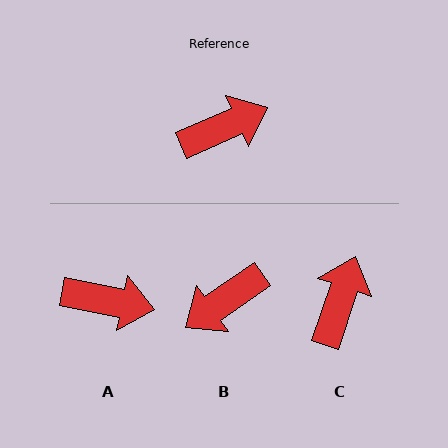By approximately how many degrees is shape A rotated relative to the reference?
Approximately 34 degrees clockwise.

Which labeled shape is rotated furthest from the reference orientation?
B, about 169 degrees away.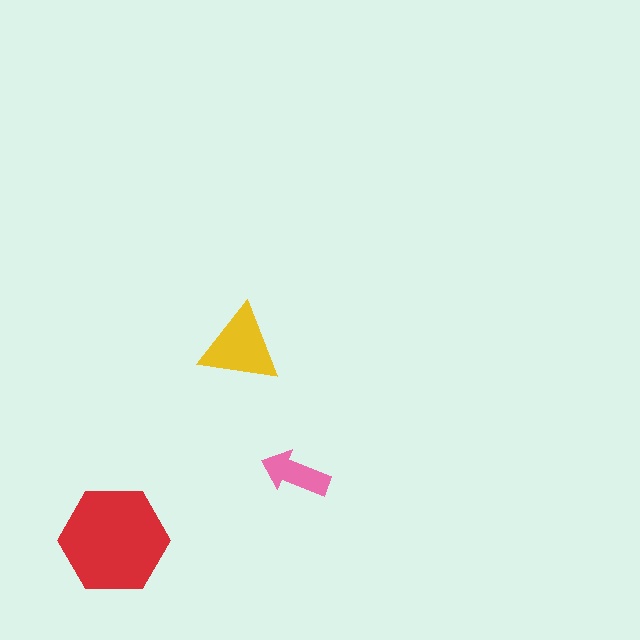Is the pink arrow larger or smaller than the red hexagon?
Smaller.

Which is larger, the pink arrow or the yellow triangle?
The yellow triangle.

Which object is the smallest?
The pink arrow.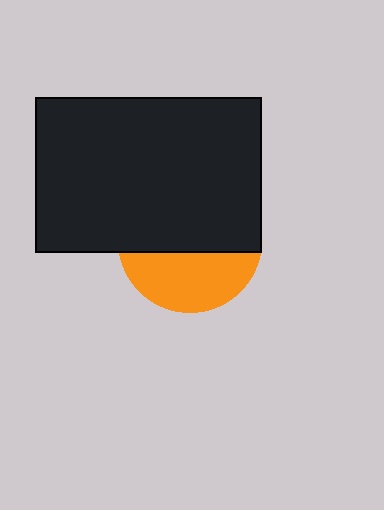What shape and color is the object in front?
The object in front is a black rectangle.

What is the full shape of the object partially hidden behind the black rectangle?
The partially hidden object is an orange circle.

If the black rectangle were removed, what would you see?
You would see the complete orange circle.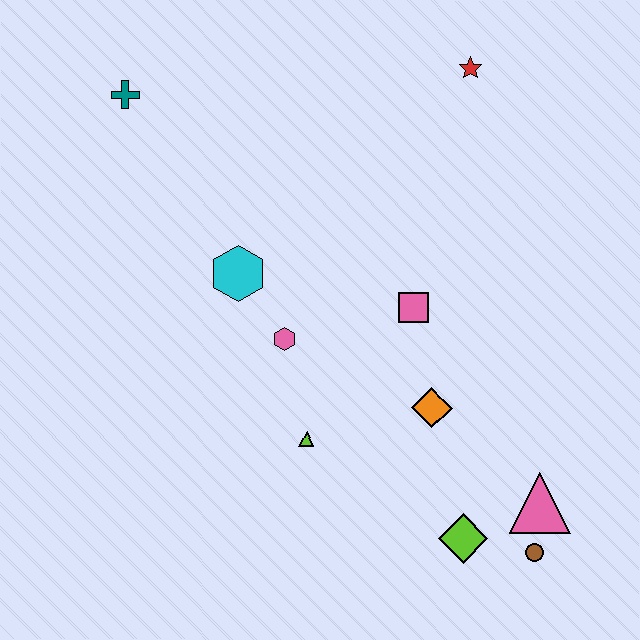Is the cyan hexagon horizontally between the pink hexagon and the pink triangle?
No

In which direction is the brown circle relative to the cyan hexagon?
The brown circle is to the right of the cyan hexagon.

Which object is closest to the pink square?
The orange diamond is closest to the pink square.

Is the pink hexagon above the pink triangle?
Yes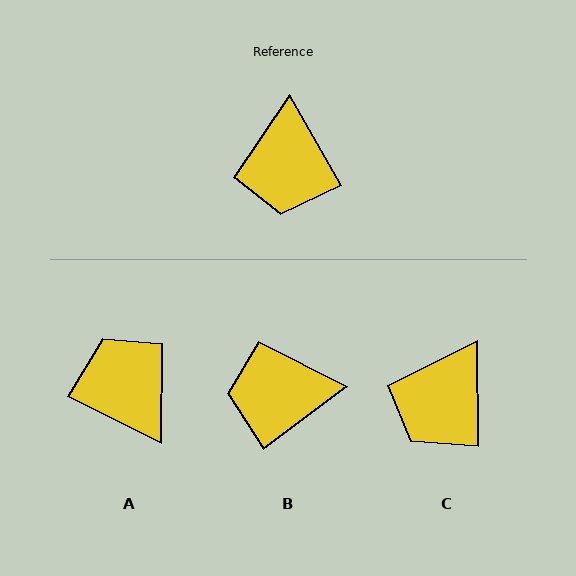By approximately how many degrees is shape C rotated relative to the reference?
Approximately 29 degrees clockwise.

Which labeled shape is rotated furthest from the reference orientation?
A, about 146 degrees away.